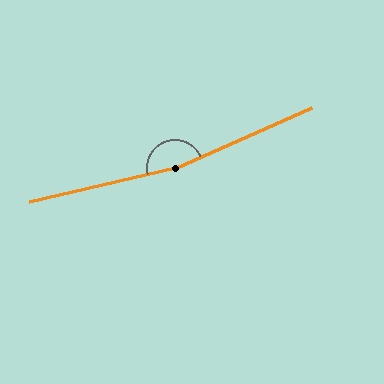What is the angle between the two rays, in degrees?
Approximately 169 degrees.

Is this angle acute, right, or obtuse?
It is obtuse.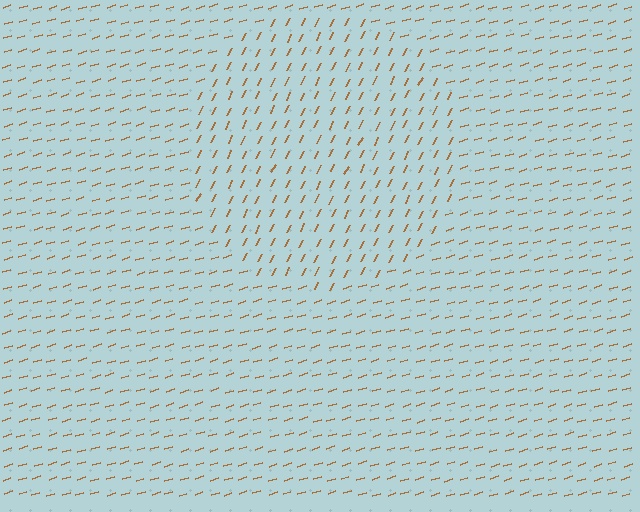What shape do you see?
I see a circle.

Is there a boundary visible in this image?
Yes, there is a texture boundary formed by a change in line orientation.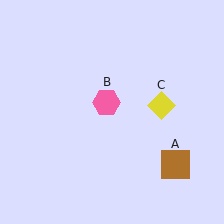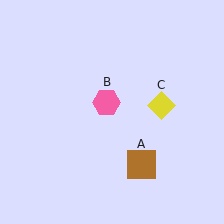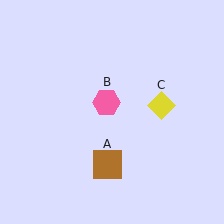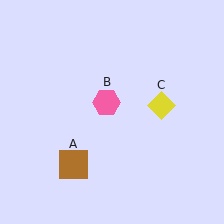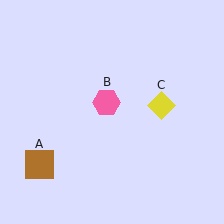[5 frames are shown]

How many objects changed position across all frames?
1 object changed position: brown square (object A).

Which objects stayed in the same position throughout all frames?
Pink hexagon (object B) and yellow diamond (object C) remained stationary.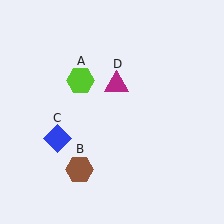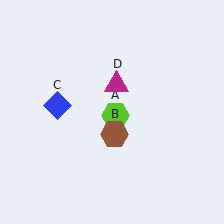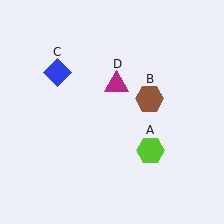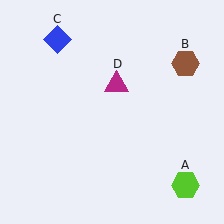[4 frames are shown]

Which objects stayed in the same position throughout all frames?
Magenta triangle (object D) remained stationary.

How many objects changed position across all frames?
3 objects changed position: lime hexagon (object A), brown hexagon (object B), blue diamond (object C).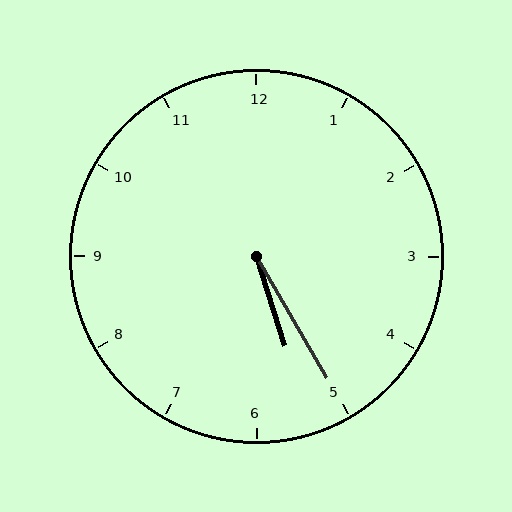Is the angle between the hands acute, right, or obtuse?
It is acute.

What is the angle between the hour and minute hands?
Approximately 12 degrees.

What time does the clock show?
5:25.